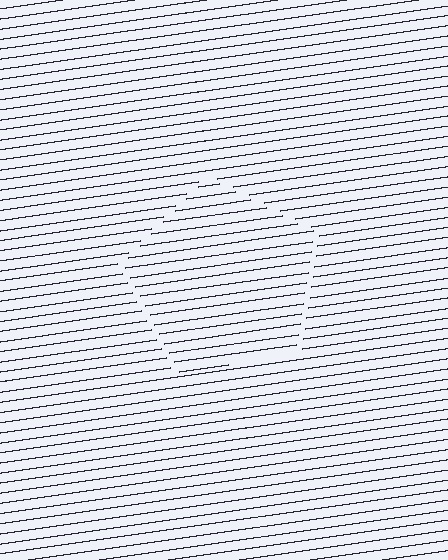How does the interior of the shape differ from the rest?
The interior of the shape contains the same grating, shifted by half a period — the contour is defined by the phase discontinuity where line-ends from the inner and outer gratings abut.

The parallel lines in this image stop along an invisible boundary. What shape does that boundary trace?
An illusory pentagon. The interior of the shape contains the same grating, shifted by half a period — the contour is defined by the phase discontinuity where line-ends from the inner and outer gratings abut.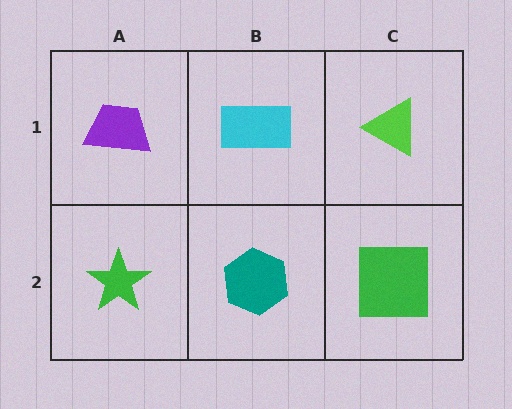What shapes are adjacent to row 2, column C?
A lime triangle (row 1, column C), a teal hexagon (row 2, column B).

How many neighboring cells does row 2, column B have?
3.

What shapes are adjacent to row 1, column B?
A teal hexagon (row 2, column B), a purple trapezoid (row 1, column A), a lime triangle (row 1, column C).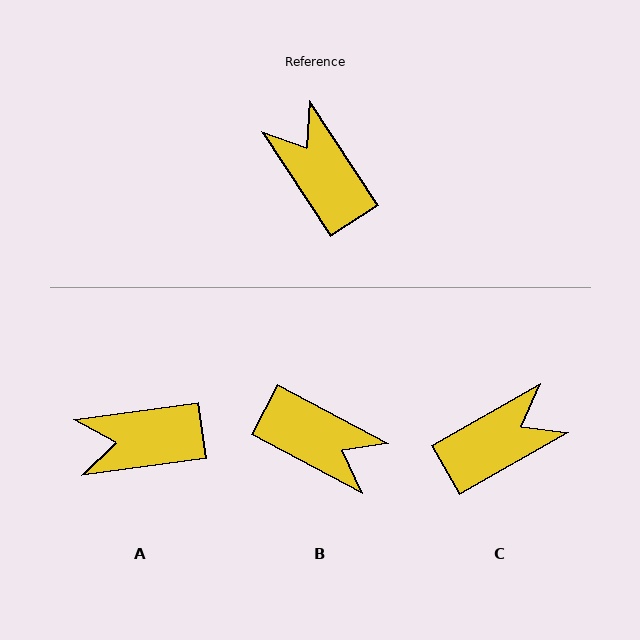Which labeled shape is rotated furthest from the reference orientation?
B, about 151 degrees away.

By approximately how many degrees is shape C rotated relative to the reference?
Approximately 94 degrees clockwise.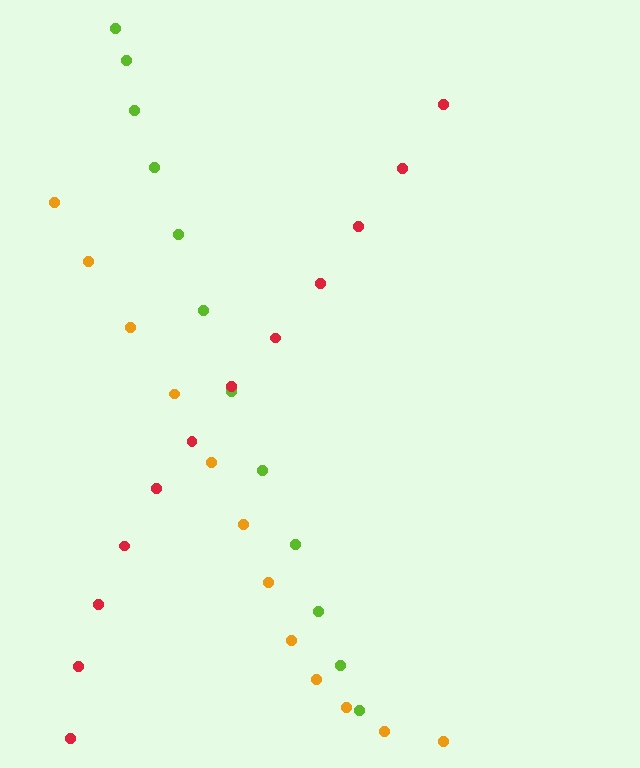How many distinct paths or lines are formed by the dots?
There are 3 distinct paths.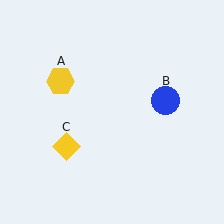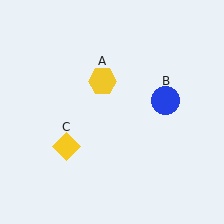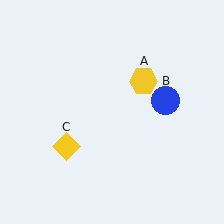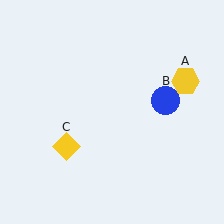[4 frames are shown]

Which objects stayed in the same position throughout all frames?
Blue circle (object B) and yellow diamond (object C) remained stationary.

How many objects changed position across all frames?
1 object changed position: yellow hexagon (object A).